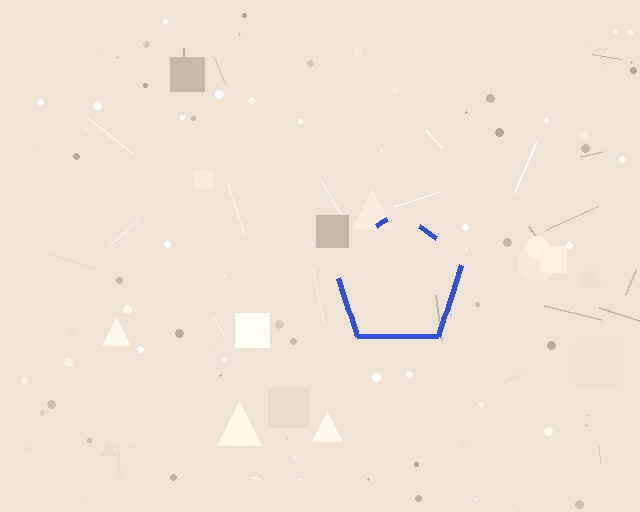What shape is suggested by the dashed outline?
The dashed outline suggests a pentagon.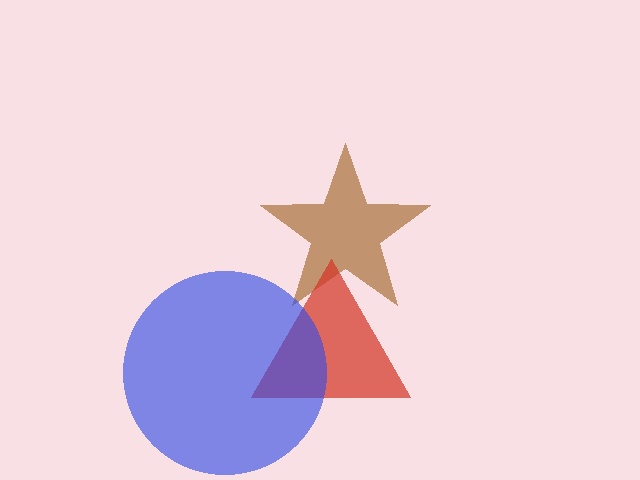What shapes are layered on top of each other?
The layered shapes are: a brown star, a red triangle, a blue circle.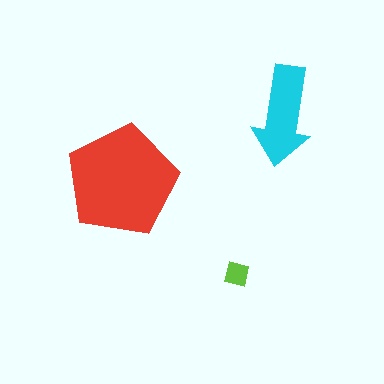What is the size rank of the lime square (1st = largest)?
3rd.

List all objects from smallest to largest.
The lime square, the cyan arrow, the red pentagon.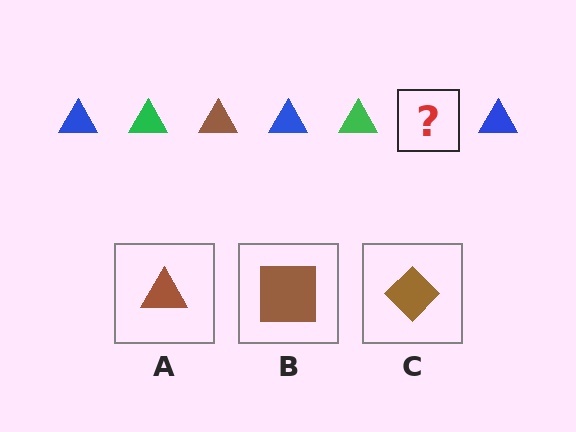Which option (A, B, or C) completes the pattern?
A.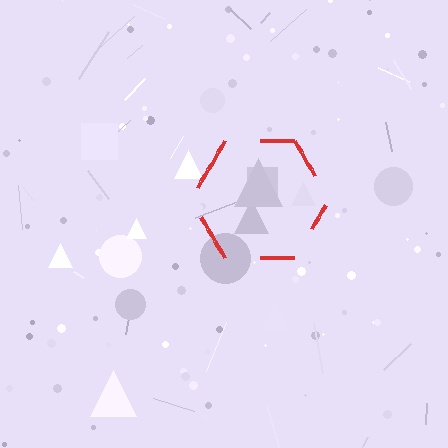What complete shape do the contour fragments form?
The contour fragments form a hexagon.